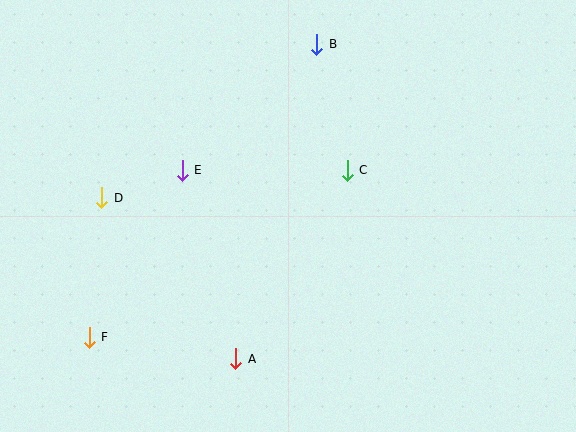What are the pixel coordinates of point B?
Point B is at (317, 44).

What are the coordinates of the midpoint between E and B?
The midpoint between E and B is at (249, 107).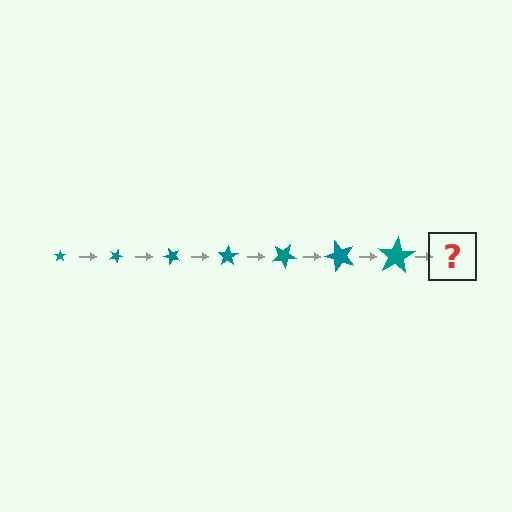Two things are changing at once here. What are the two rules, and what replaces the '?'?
The two rules are that the star grows larger each step and it rotates 25 degrees each step. The '?' should be a star, larger than the previous one and rotated 175 degrees from the start.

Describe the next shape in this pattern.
It should be a star, larger than the previous one and rotated 175 degrees from the start.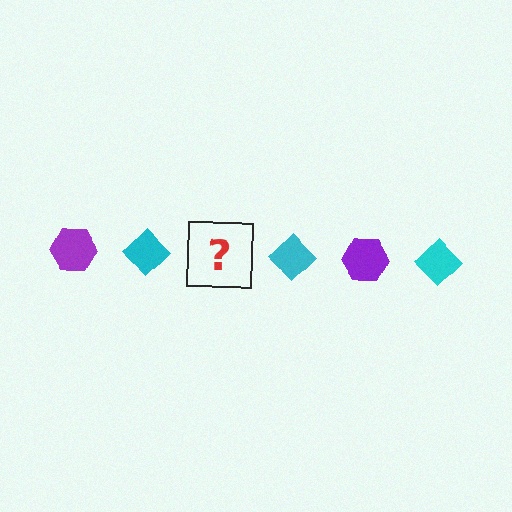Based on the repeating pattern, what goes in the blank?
The blank should be a purple hexagon.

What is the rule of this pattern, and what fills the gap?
The rule is that the pattern alternates between purple hexagon and cyan diamond. The gap should be filled with a purple hexagon.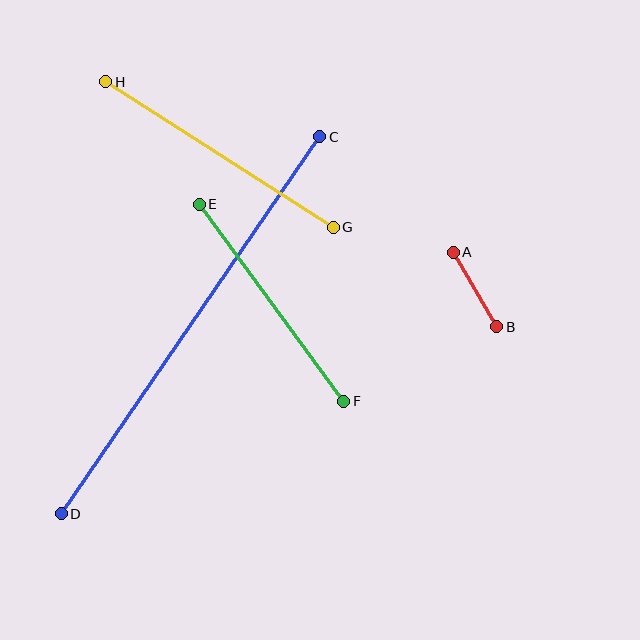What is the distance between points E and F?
The distance is approximately 244 pixels.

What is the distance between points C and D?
The distance is approximately 457 pixels.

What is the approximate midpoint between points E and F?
The midpoint is at approximately (271, 303) pixels.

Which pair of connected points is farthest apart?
Points C and D are farthest apart.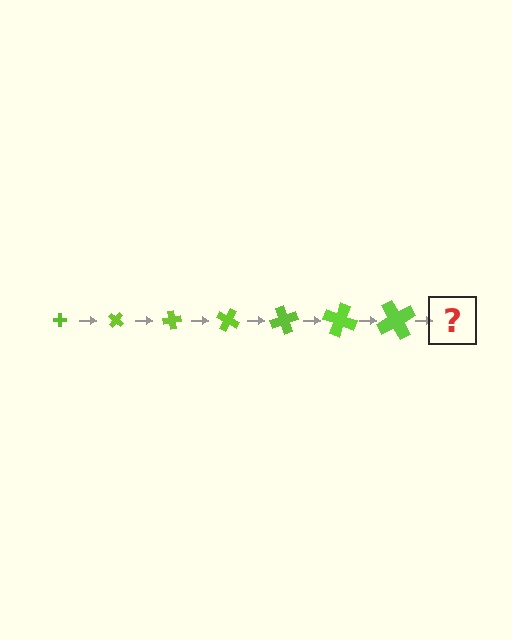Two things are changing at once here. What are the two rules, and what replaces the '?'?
The two rules are that the cross grows larger each step and it rotates 40 degrees each step. The '?' should be a cross, larger than the previous one and rotated 280 degrees from the start.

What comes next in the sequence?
The next element should be a cross, larger than the previous one and rotated 280 degrees from the start.